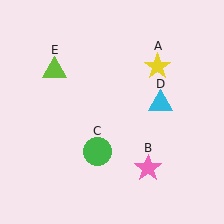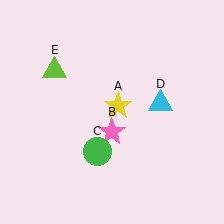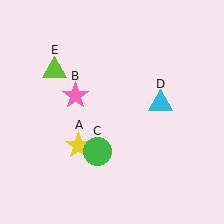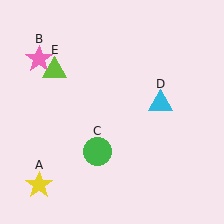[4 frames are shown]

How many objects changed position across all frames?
2 objects changed position: yellow star (object A), pink star (object B).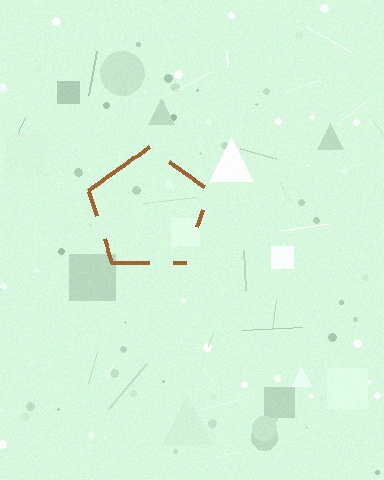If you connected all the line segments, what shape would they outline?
They would outline a pentagon.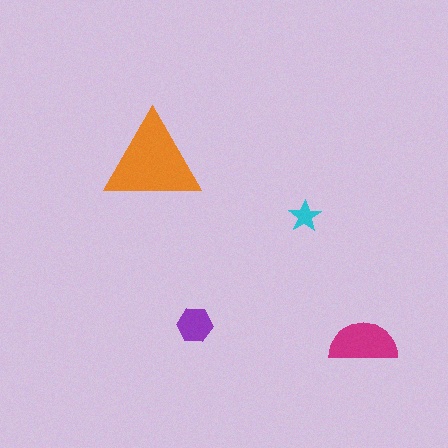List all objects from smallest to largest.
The cyan star, the purple hexagon, the magenta semicircle, the orange triangle.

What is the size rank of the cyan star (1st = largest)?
4th.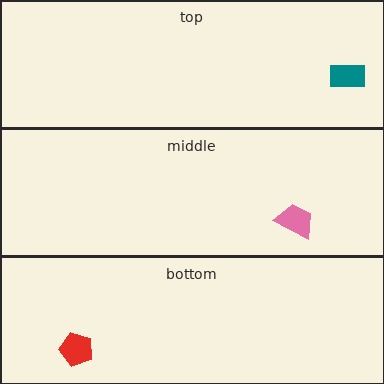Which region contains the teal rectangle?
The top region.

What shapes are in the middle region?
The pink trapezoid.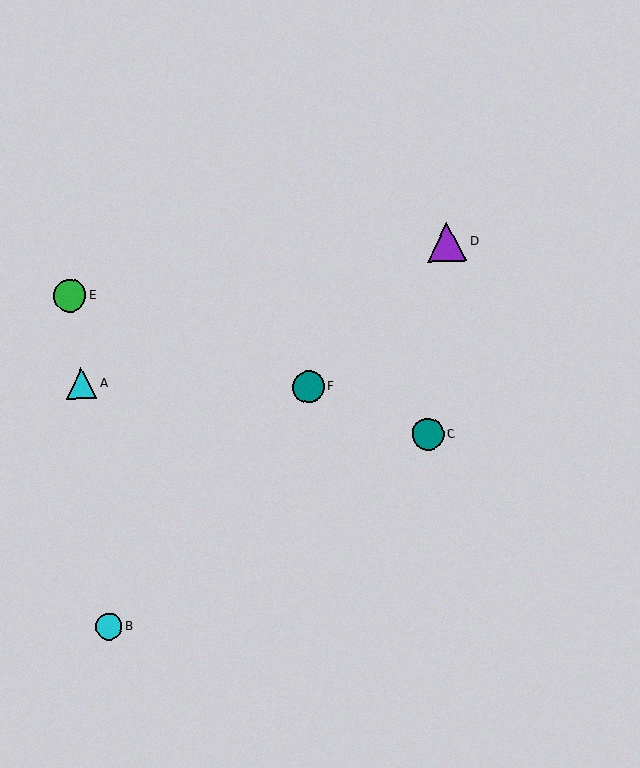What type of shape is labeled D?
Shape D is a purple triangle.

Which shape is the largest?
The purple triangle (labeled D) is the largest.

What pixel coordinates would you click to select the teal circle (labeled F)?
Click at (309, 387) to select the teal circle F.